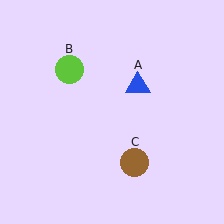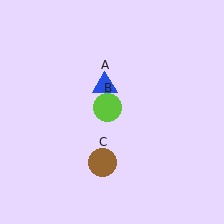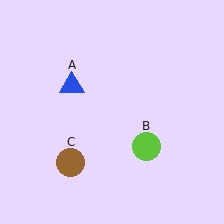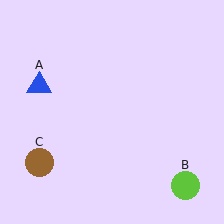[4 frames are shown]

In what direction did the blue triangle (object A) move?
The blue triangle (object A) moved left.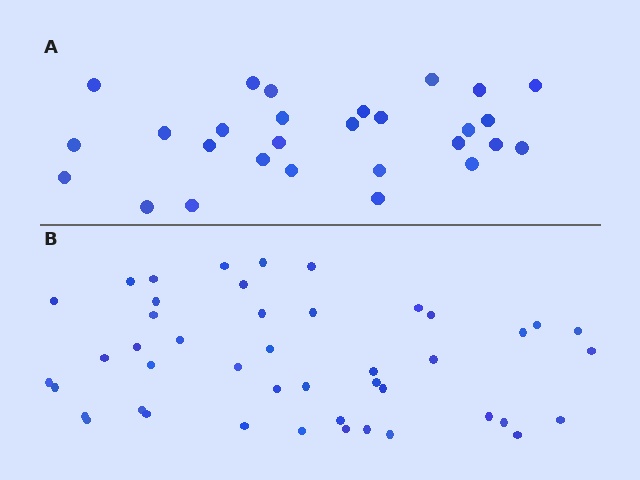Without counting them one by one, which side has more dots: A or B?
Region B (the bottom region) has more dots.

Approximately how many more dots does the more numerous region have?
Region B has approximately 15 more dots than region A.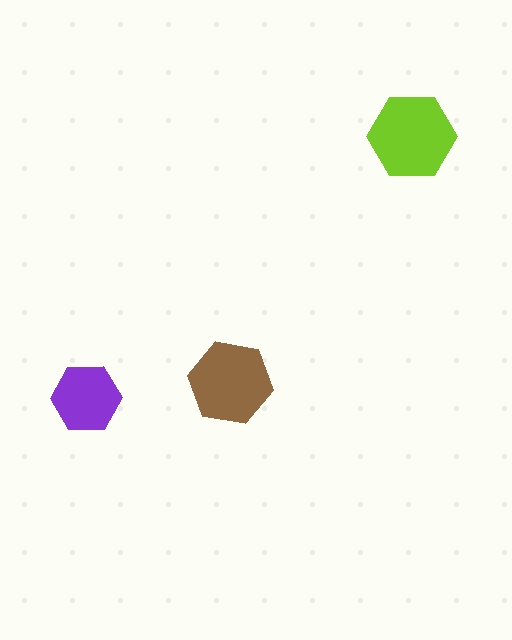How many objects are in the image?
There are 3 objects in the image.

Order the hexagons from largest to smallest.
the lime one, the brown one, the purple one.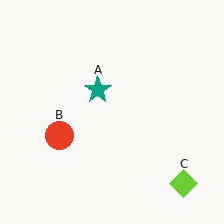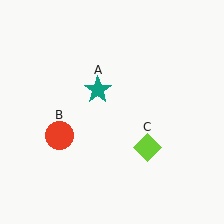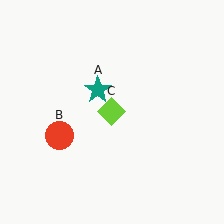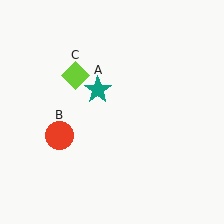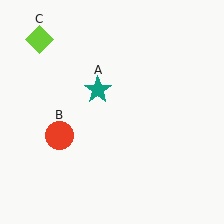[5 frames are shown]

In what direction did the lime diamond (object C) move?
The lime diamond (object C) moved up and to the left.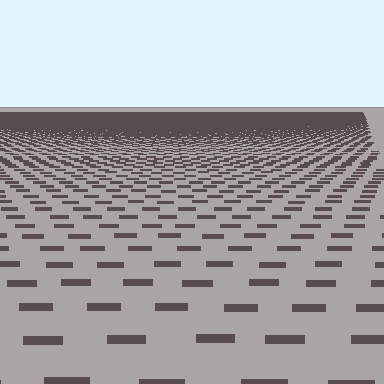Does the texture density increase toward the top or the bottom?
Density increases toward the top.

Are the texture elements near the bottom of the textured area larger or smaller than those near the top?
Larger. Near the bottom, elements are closer to the viewer and appear at a bigger on-screen size.